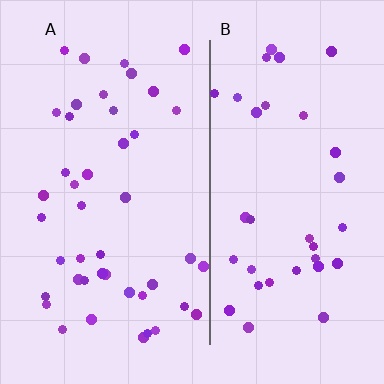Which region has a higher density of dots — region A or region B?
A (the left).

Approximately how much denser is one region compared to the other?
Approximately 1.2× — region A over region B.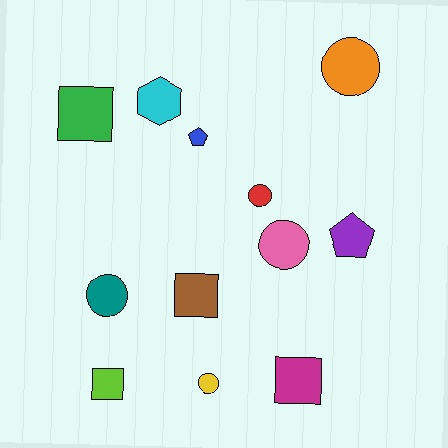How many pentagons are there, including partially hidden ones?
There are 2 pentagons.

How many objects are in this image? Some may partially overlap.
There are 12 objects.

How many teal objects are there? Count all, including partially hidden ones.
There is 1 teal object.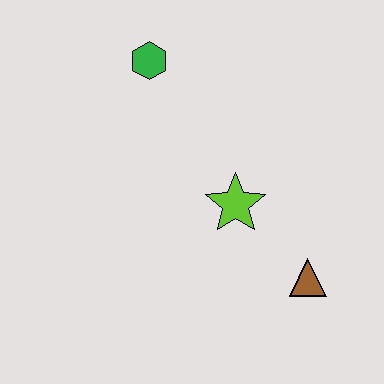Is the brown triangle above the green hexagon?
No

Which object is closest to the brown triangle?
The lime star is closest to the brown triangle.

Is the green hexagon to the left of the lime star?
Yes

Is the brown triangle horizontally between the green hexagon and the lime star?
No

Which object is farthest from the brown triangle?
The green hexagon is farthest from the brown triangle.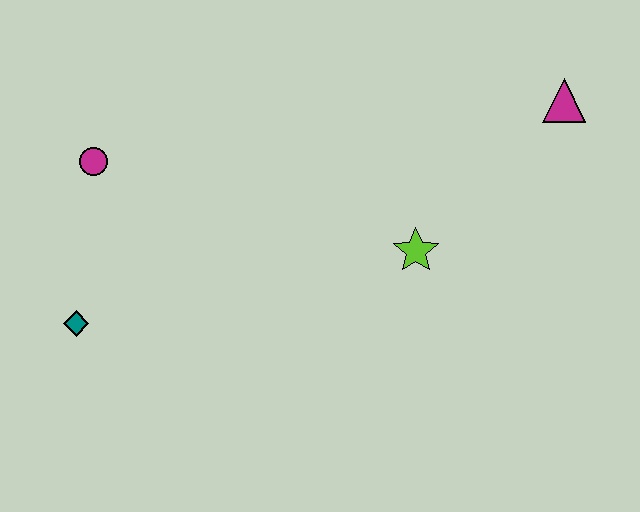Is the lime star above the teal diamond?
Yes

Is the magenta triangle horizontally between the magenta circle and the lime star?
No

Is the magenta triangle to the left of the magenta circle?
No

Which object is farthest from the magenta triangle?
The teal diamond is farthest from the magenta triangle.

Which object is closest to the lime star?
The magenta triangle is closest to the lime star.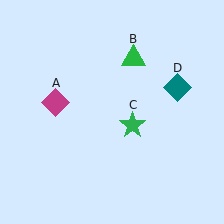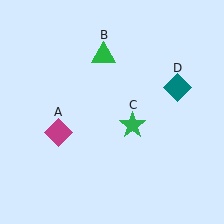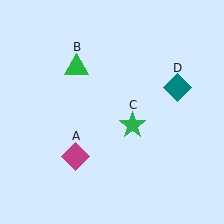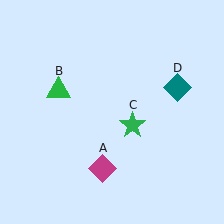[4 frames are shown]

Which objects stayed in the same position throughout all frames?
Green star (object C) and teal diamond (object D) remained stationary.